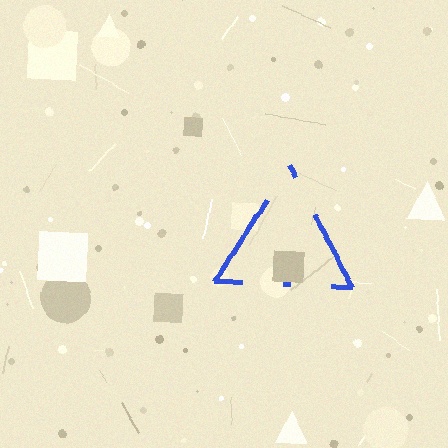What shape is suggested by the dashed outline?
The dashed outline suggests a triangle.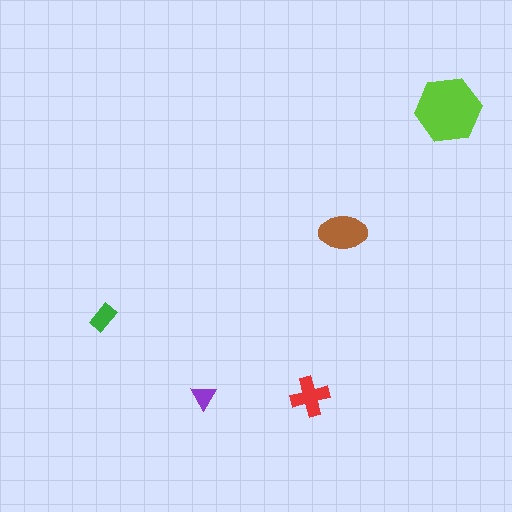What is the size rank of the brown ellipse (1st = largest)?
2nd.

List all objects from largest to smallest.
The lime hexagon, the brown ellipse, the red cross, the green rectangle, the purple triangle.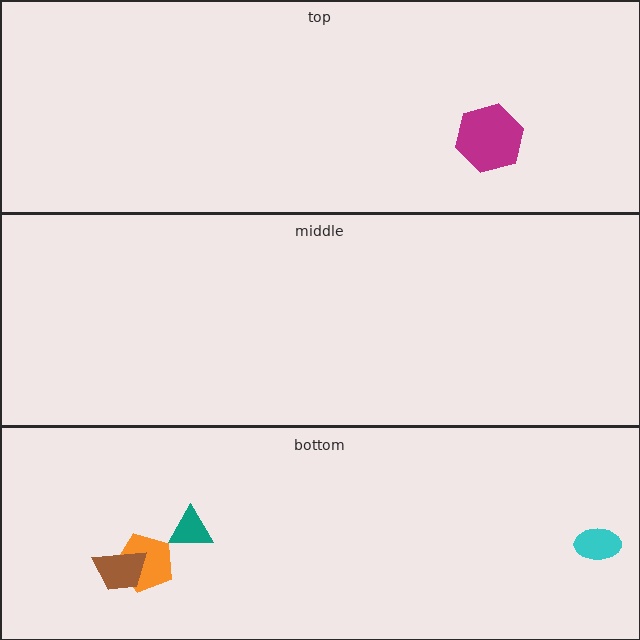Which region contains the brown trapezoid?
The bottom region.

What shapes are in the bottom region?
The orange pentagon, the cyan ellipse, the teal triangle, the brown trapezoid.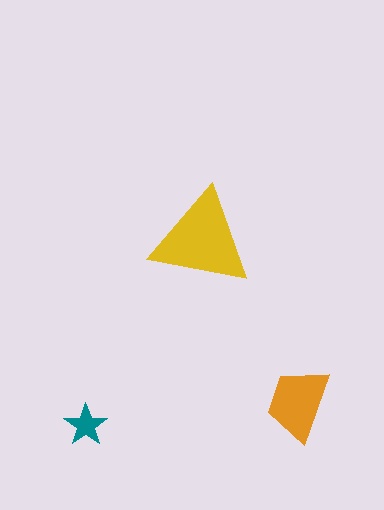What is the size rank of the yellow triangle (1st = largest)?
1st.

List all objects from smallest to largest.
The teal star, the orange trapezoid, the yellow triangle.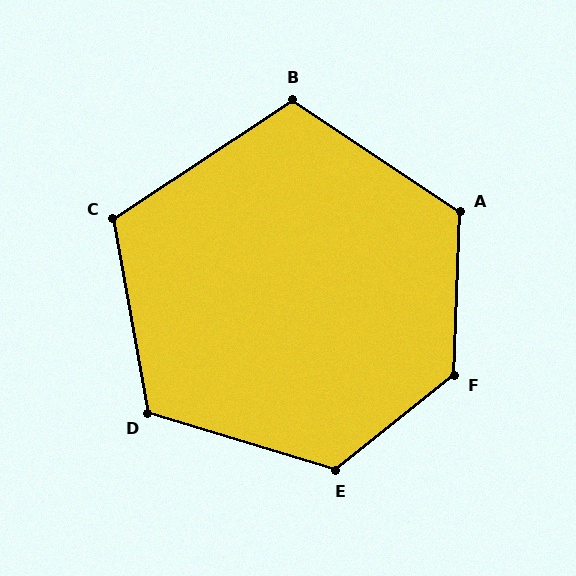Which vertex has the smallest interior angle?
B, at approximately 113 degrees.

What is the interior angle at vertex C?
Approximately 113 degrees (obtuse).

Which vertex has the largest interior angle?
F, at approximately 130 degrees.